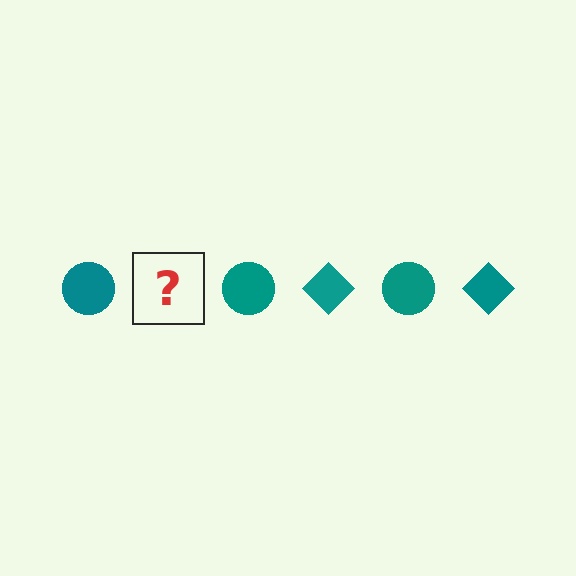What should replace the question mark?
The question mark should be replaced with a teal diamond.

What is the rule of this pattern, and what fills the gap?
The rule is that the pattern cycles through circle, diamond shapes in teal. The gap should be filled with a teal diamond.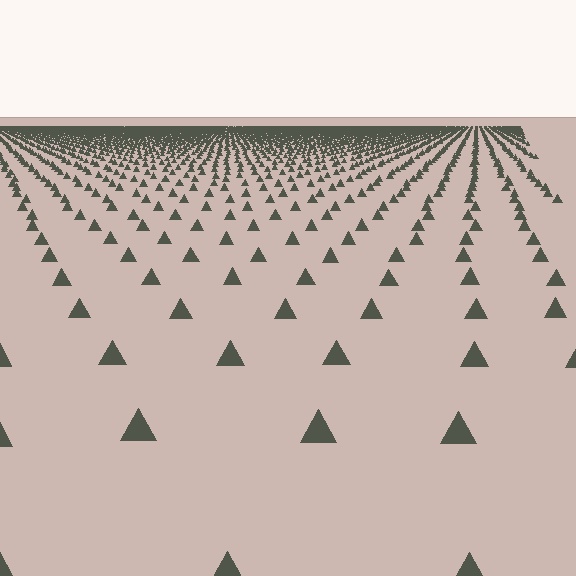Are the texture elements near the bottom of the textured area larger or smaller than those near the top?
Larger. Near the bottom, elements are closer to the viewer and appear at a bigger on-screen size.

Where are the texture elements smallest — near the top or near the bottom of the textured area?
Near the top.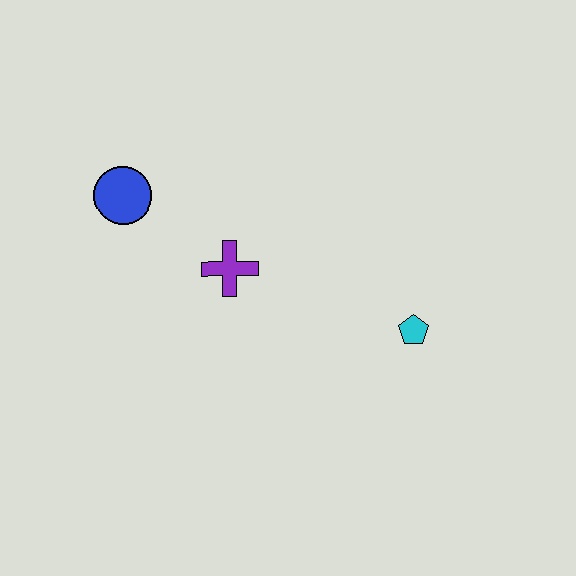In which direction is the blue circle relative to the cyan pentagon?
The blue circle is to the left of the cyan pentagon.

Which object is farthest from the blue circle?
The cyan pentagon is farthest from the blue circle.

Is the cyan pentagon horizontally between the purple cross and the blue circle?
No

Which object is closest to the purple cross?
The blue circle is closest to the purple cross.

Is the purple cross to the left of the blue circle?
No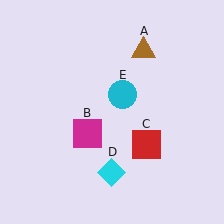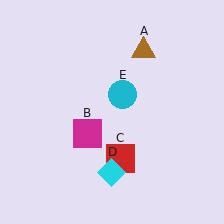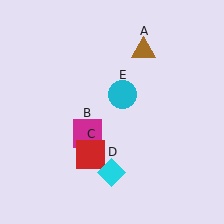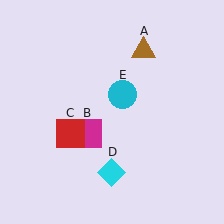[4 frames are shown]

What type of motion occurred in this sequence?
The red square (object C) rotated clockwise around the center of the scene.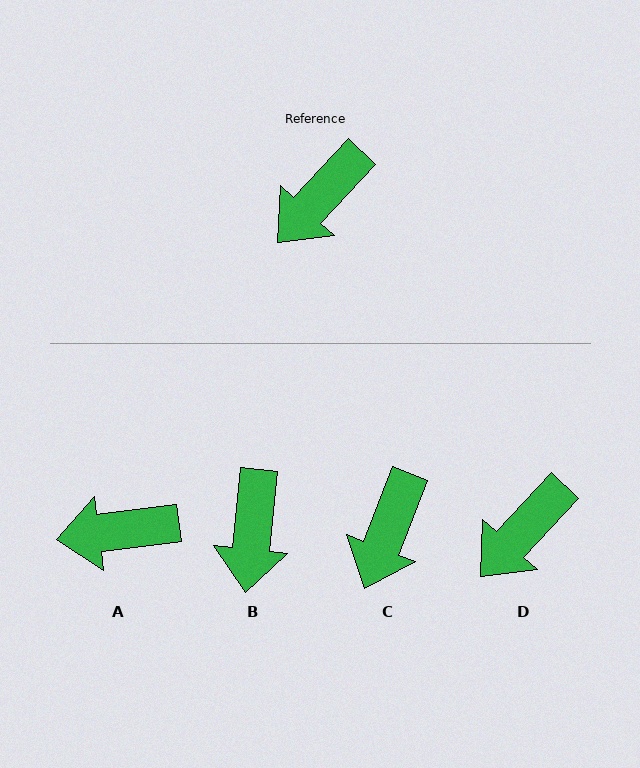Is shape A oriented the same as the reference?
No, it is off by about 39 degrees.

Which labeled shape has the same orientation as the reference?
D.